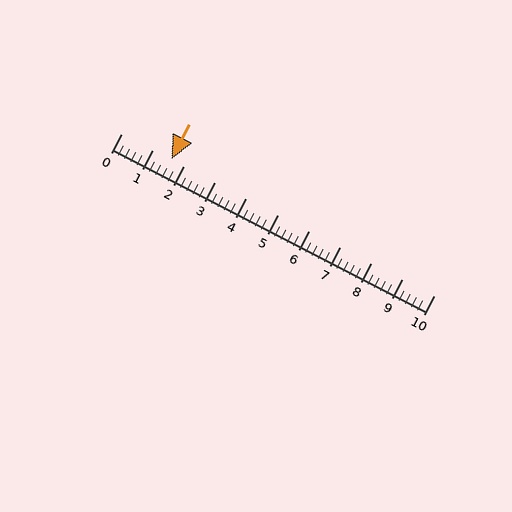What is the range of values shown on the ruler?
The ruler shows values from 0 to 10.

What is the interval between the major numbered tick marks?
The major tick marks are spaced 1 units apart.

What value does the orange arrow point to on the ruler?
The orange arrow points to approximately 1.6.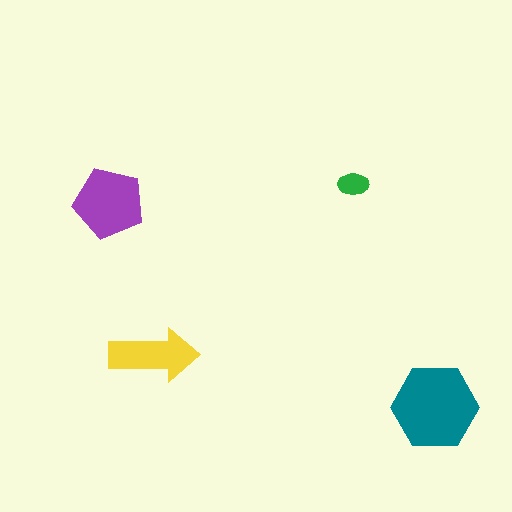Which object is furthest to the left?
The purple pentagon is leftmost.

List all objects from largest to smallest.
The teal hexagon, the purple pentagon, the yellow arrow, the green ellipse.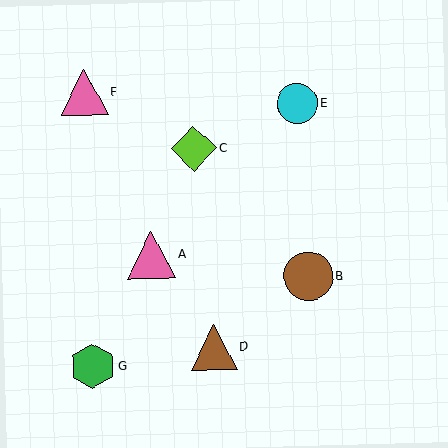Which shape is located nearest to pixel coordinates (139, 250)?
The pink triangle (labeled A) at (151, 255) is nearest to that location.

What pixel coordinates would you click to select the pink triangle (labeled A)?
Click at (151, 255) to select the pink triangle A.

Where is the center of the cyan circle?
The center of the cyan circle is at (297, 104).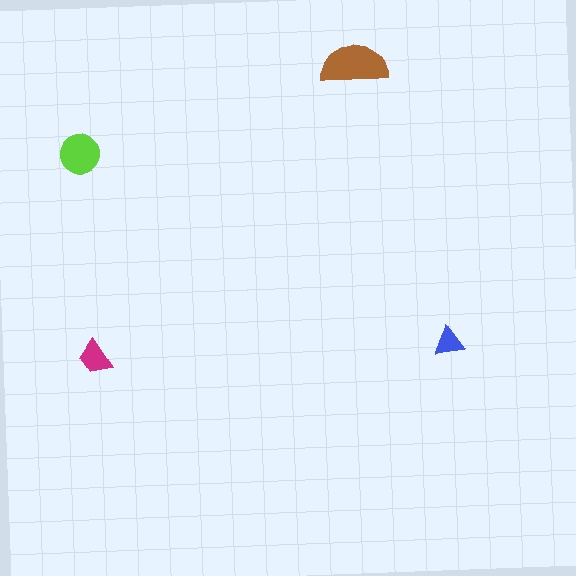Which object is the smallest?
The blue triangle.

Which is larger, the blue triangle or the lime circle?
The lime circle.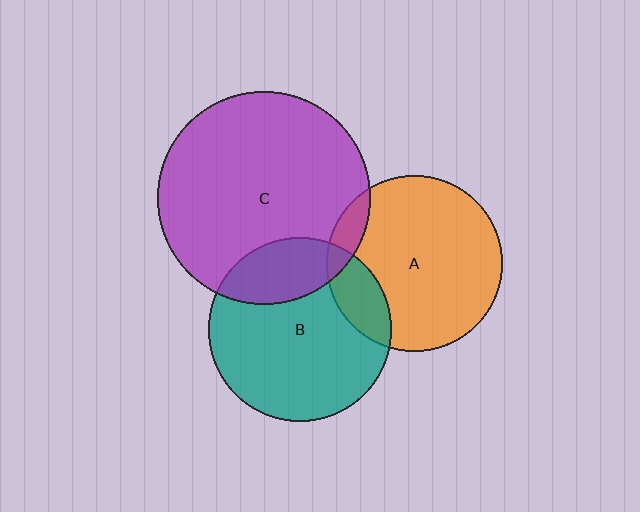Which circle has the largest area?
Circle C (purple).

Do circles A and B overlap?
Yes.